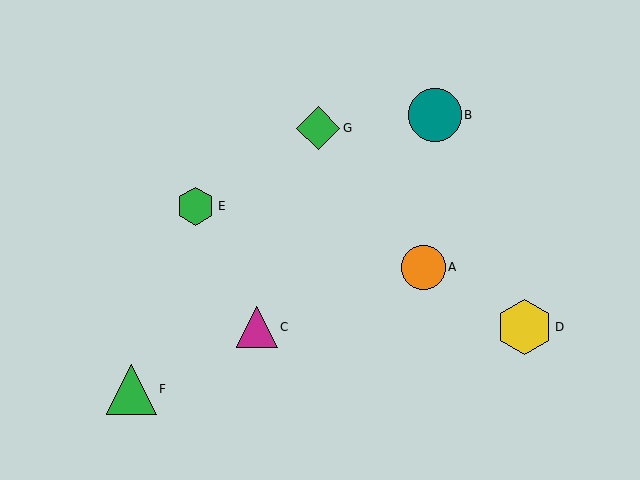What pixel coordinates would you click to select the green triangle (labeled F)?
Click at (132, 389) to select the green triangle F.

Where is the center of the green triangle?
The center of the green triangle is at (132, 389).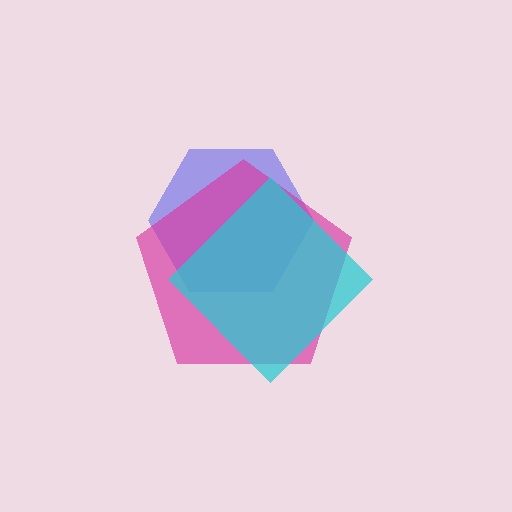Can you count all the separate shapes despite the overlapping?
Yes, there are 3 separate shapes.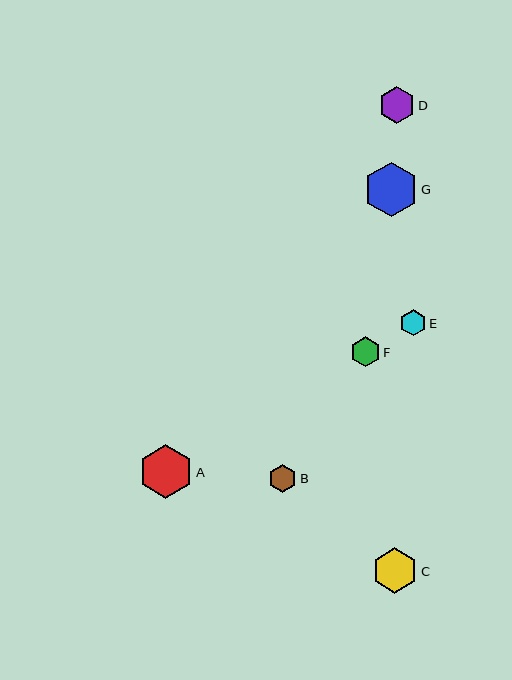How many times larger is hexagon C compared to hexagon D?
Hexagon C is approximately 1.3 times the size of hexagon D.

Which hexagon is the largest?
Hexagon G is the largest with a size of approximately 55 pixels.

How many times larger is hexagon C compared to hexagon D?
Hexagon C is approximately 1.3 times the size of hexagon D.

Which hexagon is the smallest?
Hexagon E is the smallest with a size of approximately 26 pixels.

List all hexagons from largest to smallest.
From largest to smallest: G, A, C, D, F, B, E.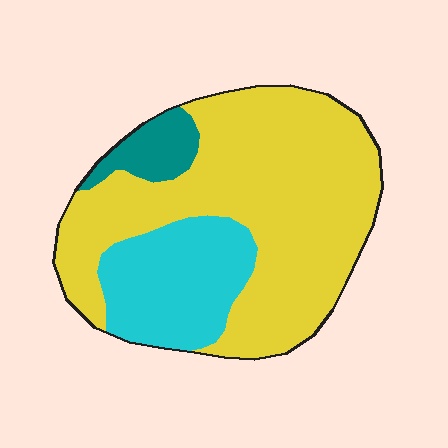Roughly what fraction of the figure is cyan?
Cyan takes up between a sixth and a third of the figure.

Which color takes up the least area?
Teal, at roughly 10%.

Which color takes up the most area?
Yellow, at roughly 70%.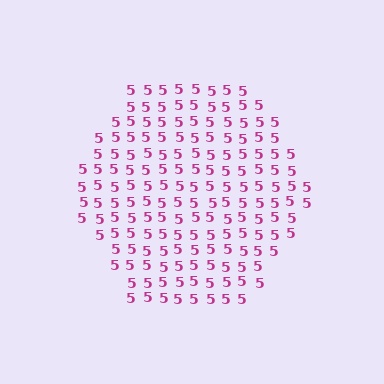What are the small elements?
The small elements are digit 5's.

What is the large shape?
The large shape is a hexagon.